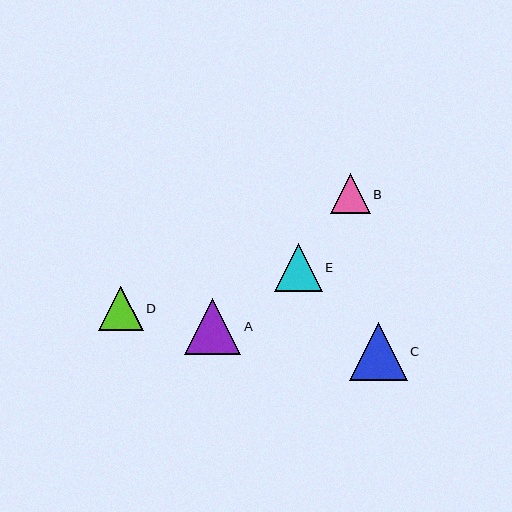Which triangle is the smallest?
Triangle B is the smallest with a size of approximately 40 pixels.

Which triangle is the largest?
Triangle C is the largest with a size of approximately 58 pixels.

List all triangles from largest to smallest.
From largest to smallest: C, A, E, D, B.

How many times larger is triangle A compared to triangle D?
Triangle A is approximately 1.3 times the size of triangle D.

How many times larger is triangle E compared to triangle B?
Triangle E is approximately 1.2 times the size of triangle B.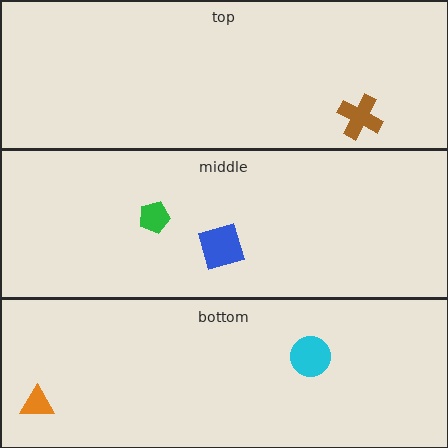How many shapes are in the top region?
1.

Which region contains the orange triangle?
The bottom region.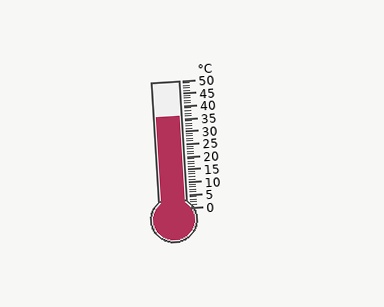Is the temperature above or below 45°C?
The temperature is below 45°C.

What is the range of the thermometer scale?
The thermometer scale ranges from 0°C to 50°C.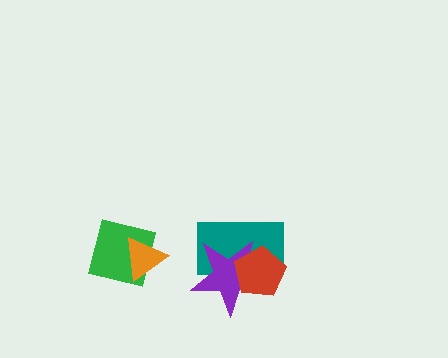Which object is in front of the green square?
The orange triangle is in front of the green square.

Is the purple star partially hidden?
Yes, it is partially covered by another shape.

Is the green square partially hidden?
Yes, it is partially covered by another shape.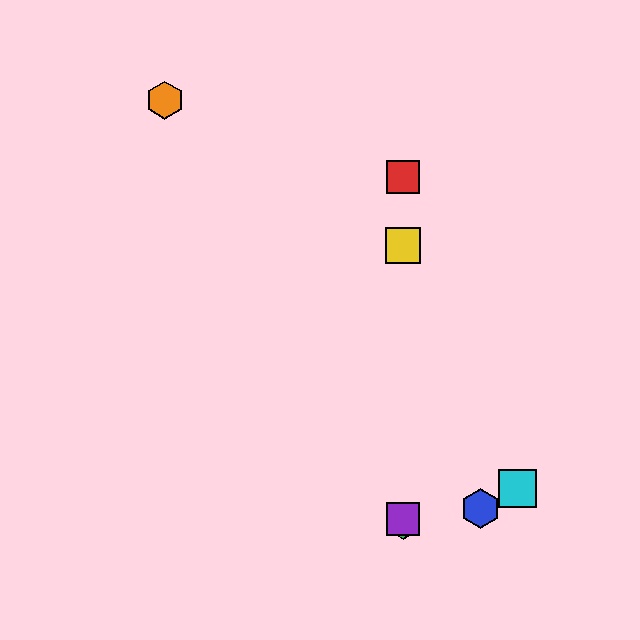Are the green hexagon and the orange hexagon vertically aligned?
No, the green hexagon is at x≈403 and the orange hexagon is at x≈165.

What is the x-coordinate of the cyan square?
The cyan square is at x≈518.